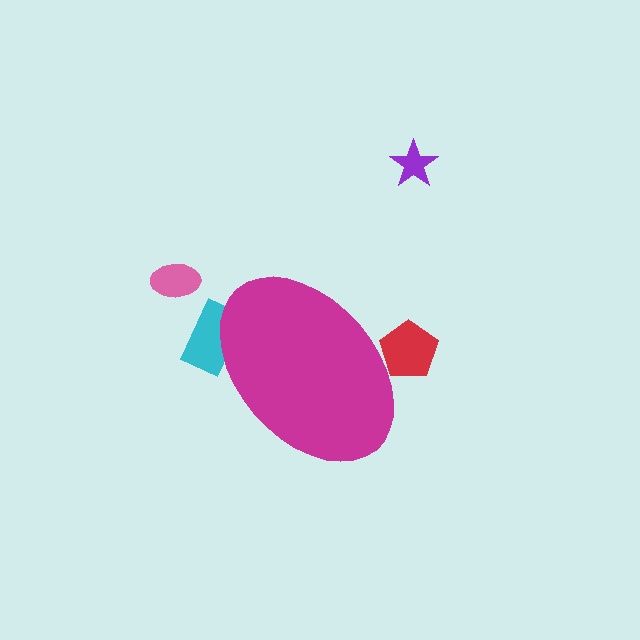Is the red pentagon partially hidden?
Yes, the red pentagon is partially hidden behind the magenta ellipse.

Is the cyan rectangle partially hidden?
Yes, the cyan rectangle is partially hidden behind the magenta ellipse.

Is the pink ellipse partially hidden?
No, the pink ellipse is fully visible.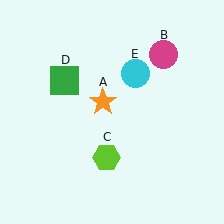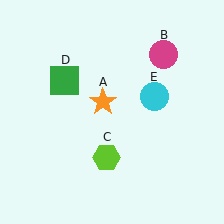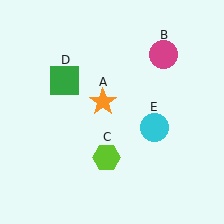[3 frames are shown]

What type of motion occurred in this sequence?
The cyan circle (object E) rotated clockwise around the center of the scene.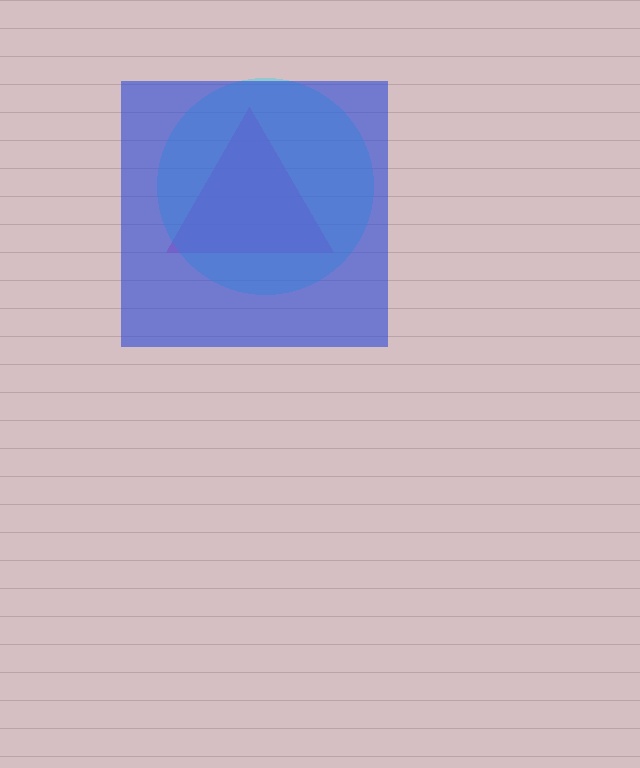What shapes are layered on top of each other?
The layered shapes are: a pink triangle, a cyan circle, a blue square.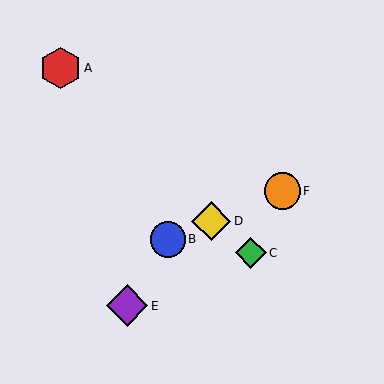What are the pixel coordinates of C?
Object C is at (251, 253).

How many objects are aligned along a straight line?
3 objects (B, D, F) are aligned along a straight line.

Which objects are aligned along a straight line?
Objects B, D, F are aligned along a straight line.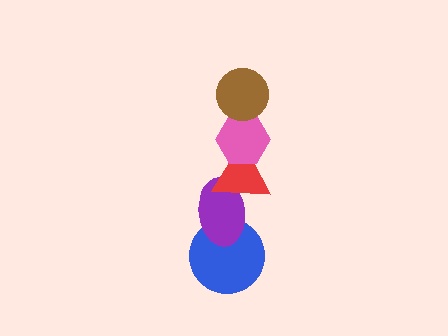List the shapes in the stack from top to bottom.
From top to bottom: the brown circle, the pink hexagon, the red triangle, the purple ellipse, the blue circle.